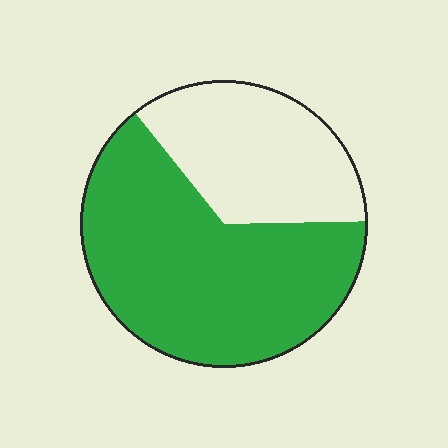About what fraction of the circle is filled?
About two thirds (2/3).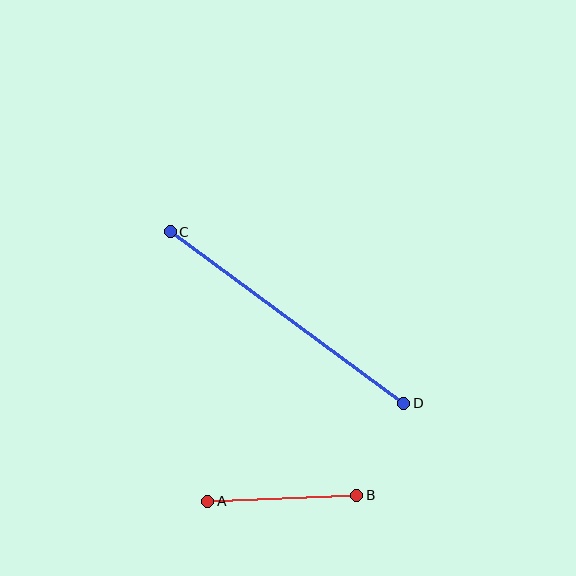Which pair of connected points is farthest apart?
Points C and D are farthest apart.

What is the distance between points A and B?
The distance is approximately 149 pixels.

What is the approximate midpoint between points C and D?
The midpoint is at approximately (287, 317) pixels.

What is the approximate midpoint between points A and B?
The midpoint is at approximately (282, 498) pixels.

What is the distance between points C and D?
The distance is approximately 290 pixels.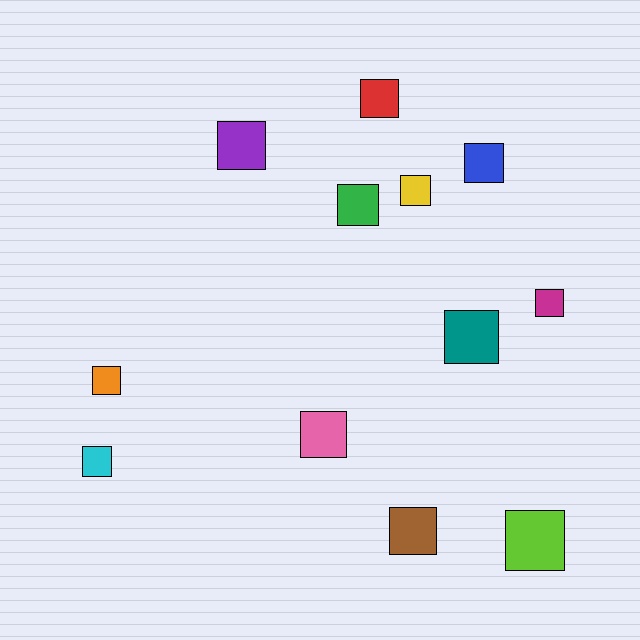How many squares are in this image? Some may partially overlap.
There are 12 squares.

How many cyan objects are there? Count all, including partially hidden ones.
There is 1 cyan object.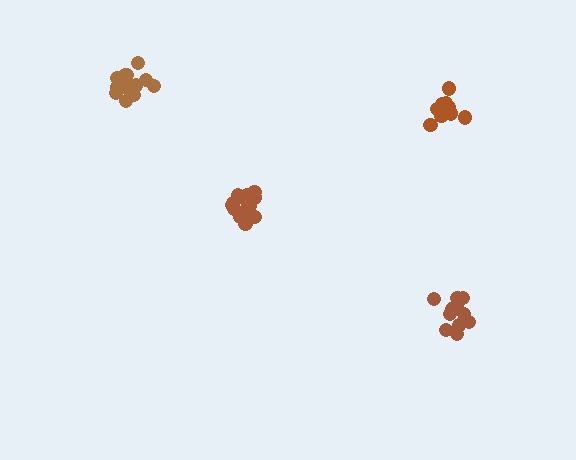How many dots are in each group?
Group 1: 16 dots, Group 2: 13 dots, Group 3: 13 dots, Group 4: 19 dots (61 total).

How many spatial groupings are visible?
There are 4 spatial groupings.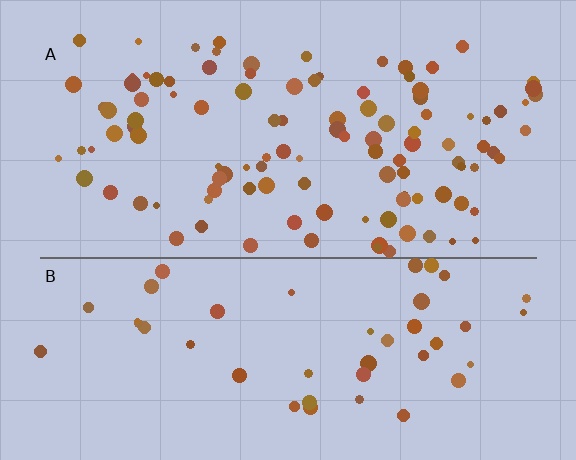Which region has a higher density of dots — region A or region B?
A (the top).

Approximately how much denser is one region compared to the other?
Approximately 2.5× — region A over region B.